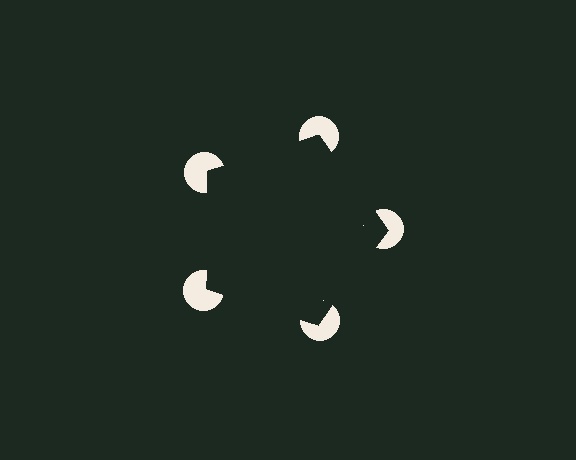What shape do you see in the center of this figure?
An illusory pentagon — its edges are inferred from the aligned wedge cuts in the pac-man discs, not physically drawn.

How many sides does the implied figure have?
5 sides.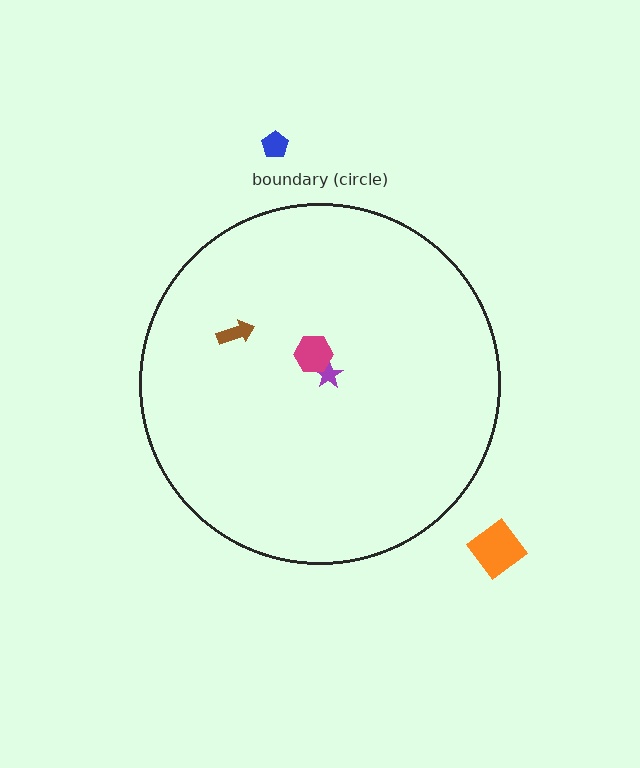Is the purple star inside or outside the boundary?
Inside.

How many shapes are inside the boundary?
3 inside, 2 outside.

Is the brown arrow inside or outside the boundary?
Inside.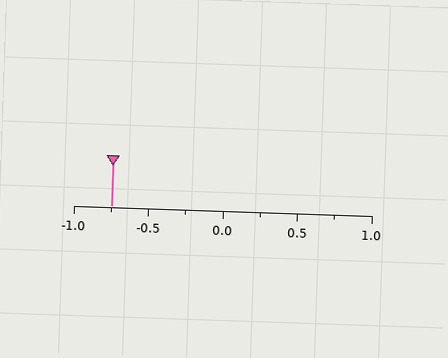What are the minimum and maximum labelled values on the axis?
The axis runs from -1.0 to 1.0.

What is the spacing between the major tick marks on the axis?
The major ticks are spaced 0.5 apart.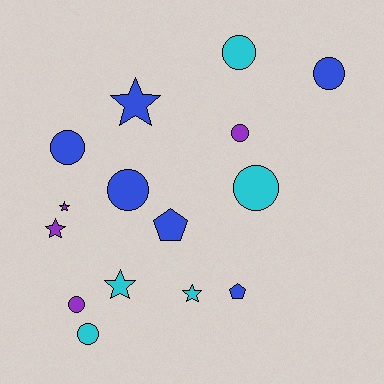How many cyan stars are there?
There are 2 cyan stars.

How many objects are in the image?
There are 15 objects.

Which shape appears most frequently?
Circle, with 8 objects.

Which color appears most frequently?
Blue, with 6 objects.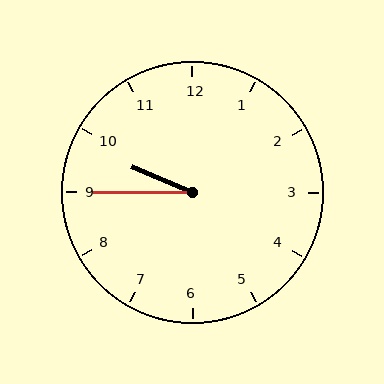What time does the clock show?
9:45.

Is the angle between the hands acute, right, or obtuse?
It is acute.